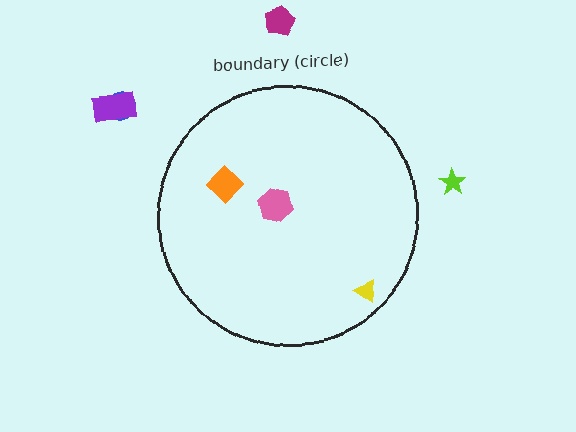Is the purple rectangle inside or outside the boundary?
Outside.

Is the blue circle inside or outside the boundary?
Outside.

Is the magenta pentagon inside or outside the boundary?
Outside.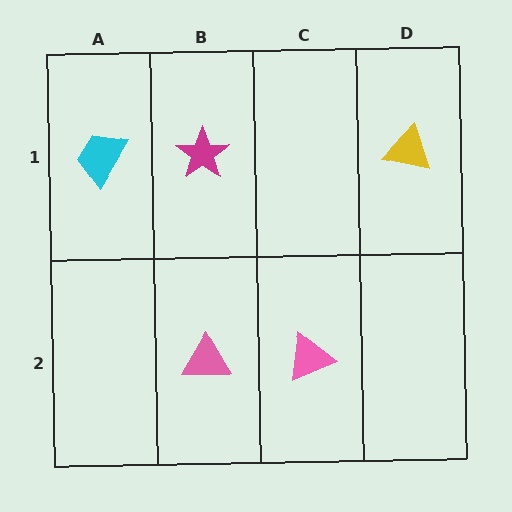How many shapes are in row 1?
3 shapes.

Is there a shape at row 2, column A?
No, that cell is empty.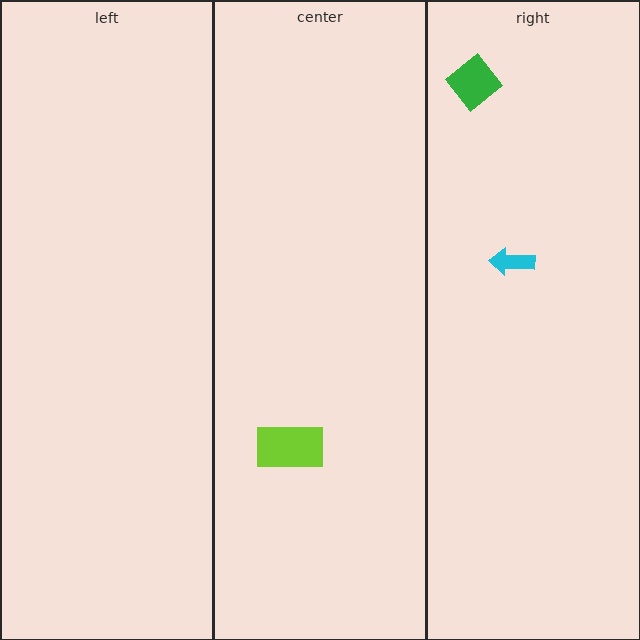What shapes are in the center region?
The lime rectangle.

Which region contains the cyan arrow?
The right region.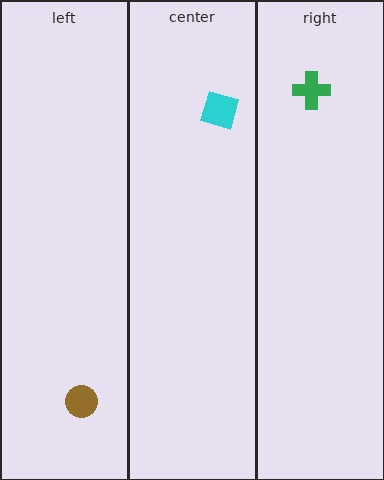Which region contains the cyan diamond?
The center region.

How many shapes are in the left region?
1.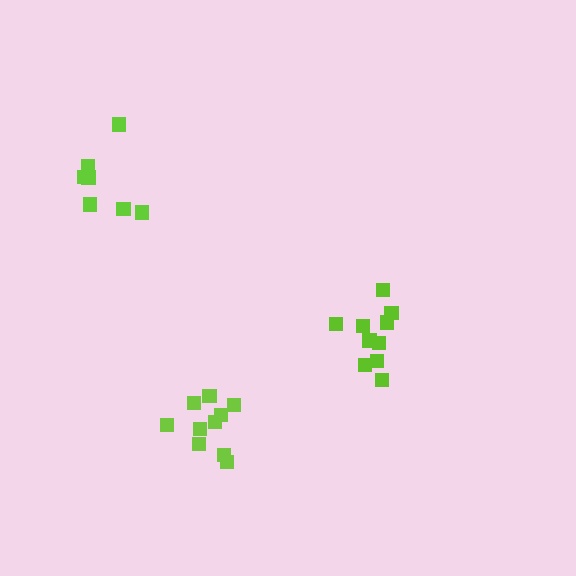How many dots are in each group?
Group 1: 7 dots, Group 2: 10 dots, Group 3: 10 dots (27 total).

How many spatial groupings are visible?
There are 3 spatial groupings.